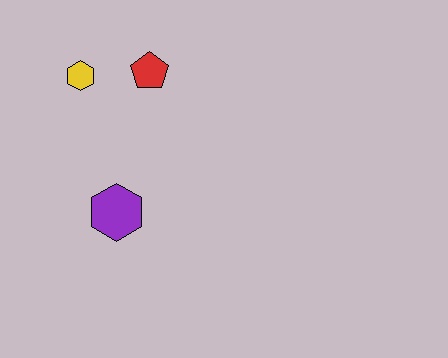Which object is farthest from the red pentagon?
The purple hexagon is farthest from the red pentagon.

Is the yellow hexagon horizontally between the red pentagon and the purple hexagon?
No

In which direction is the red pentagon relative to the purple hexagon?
The red pentagon is above the purple hexagon.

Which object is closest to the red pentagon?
The yellow hexagon is closest to the red pentagon.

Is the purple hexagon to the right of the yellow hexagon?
Yes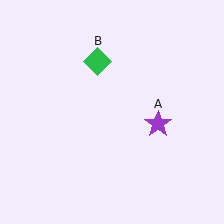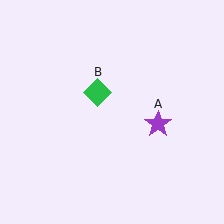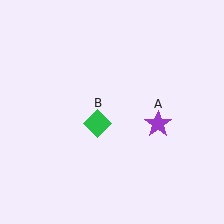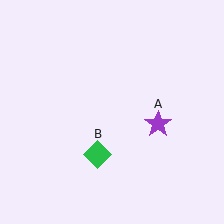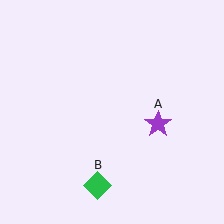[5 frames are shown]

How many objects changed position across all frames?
1 object changed position: green diamond (object B).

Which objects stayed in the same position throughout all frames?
Purple star (object A) remained stationary.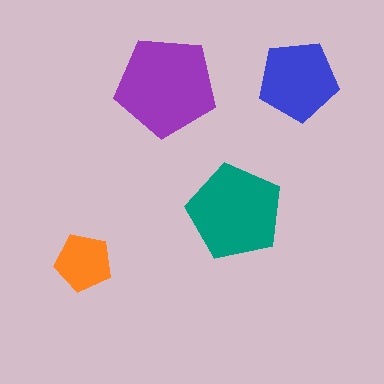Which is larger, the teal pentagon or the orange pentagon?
The teal one.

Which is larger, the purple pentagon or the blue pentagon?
The purple one.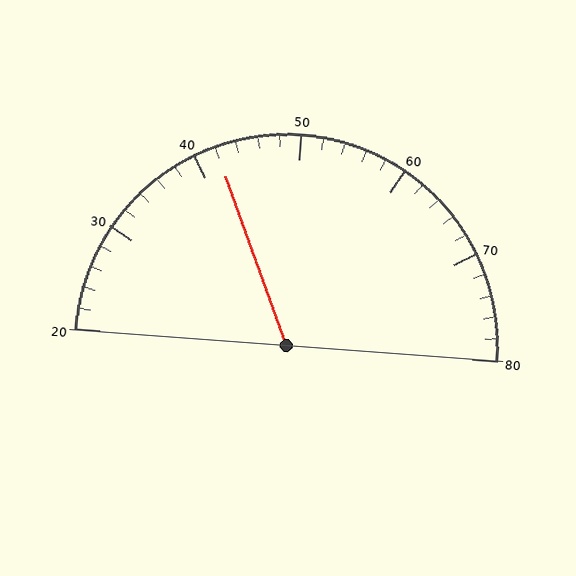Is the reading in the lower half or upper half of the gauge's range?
The reading is in the lower half of the range (20 to 80).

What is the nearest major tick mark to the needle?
The nearest major tick mark is 40.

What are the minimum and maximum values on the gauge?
The gauge ranges from 20 to 80.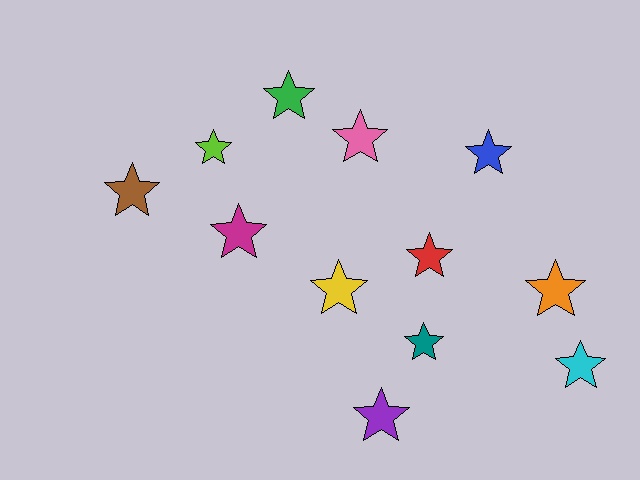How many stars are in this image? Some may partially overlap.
There are 12 stars.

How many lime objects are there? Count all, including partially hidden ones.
There is 1 lime object.